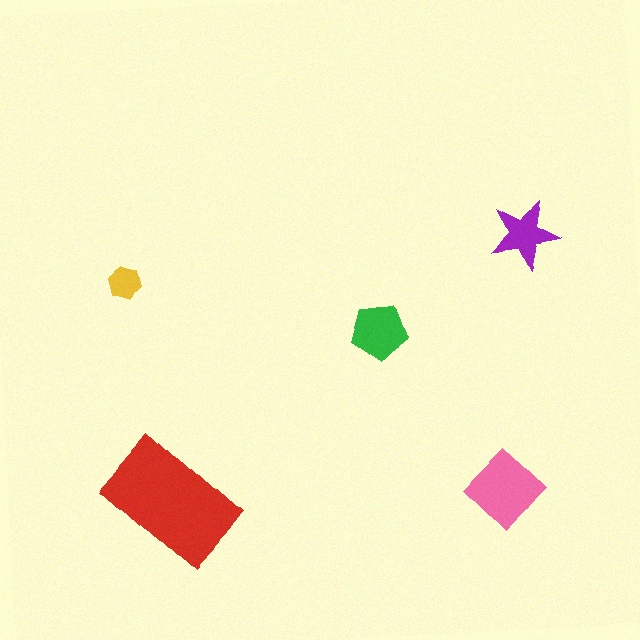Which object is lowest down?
The pink diamond is bottommost.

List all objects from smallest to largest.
The yellow hexagon, the purple star, the green pentagon, the pink diamond, the red rectangle.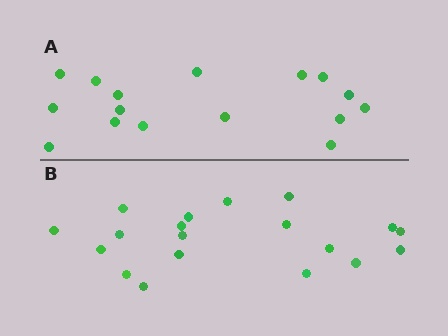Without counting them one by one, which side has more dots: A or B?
Region B (the bottom region) has more dots.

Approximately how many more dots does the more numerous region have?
Region B has just a few more — roughly 2 or 3 more dots than region A.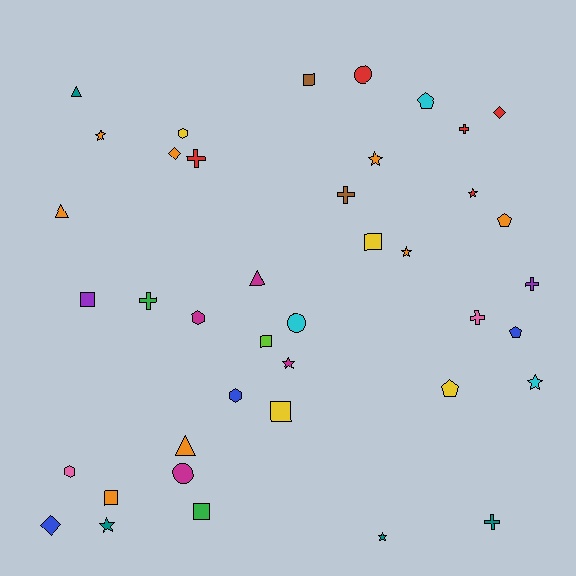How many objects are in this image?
There are 40 objects.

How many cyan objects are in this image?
There are 3 cyan objects.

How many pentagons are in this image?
There are 4 pentagons.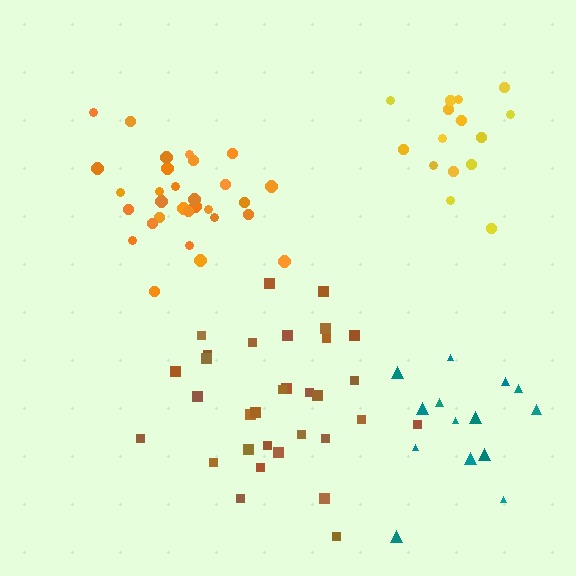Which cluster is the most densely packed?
Orange.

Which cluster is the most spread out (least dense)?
Teal.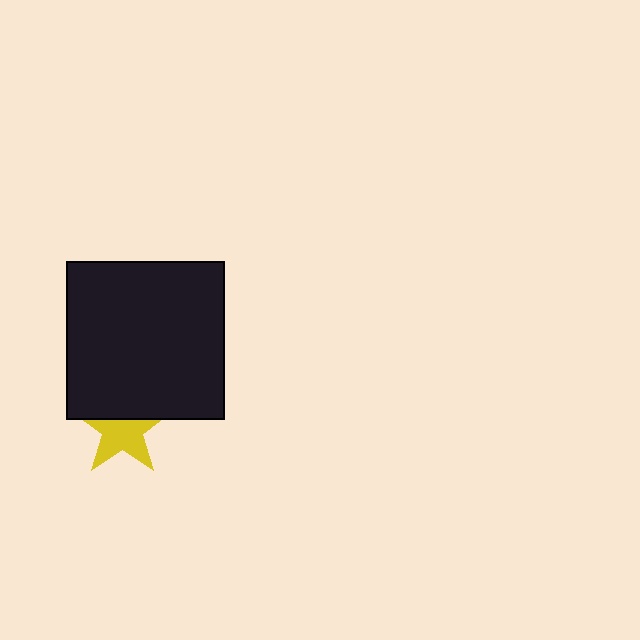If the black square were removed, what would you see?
You would see the complete yellow star.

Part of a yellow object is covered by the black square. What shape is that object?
It is a star.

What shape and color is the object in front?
The object in front is a black square.